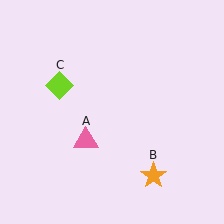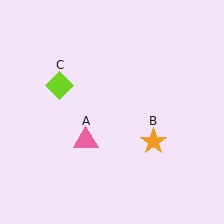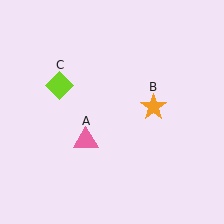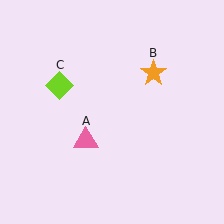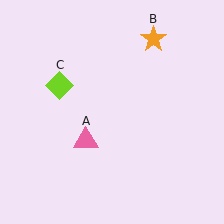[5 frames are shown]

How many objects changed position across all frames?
1 object changed position: orange star (object B).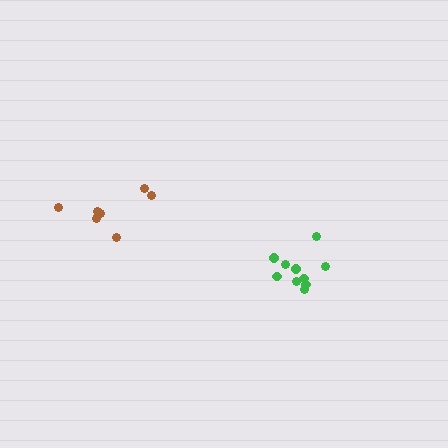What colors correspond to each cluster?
The clusters are colored: brown, green.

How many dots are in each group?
Group 1: 7 dots, Group 2: 10 dots (17 total).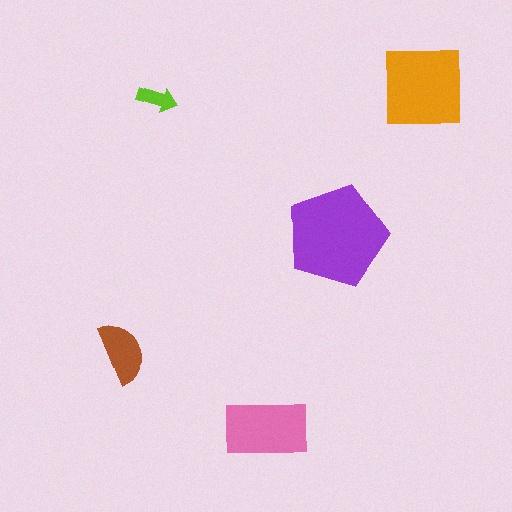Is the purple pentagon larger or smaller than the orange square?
Larger.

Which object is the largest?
The purple pentagon.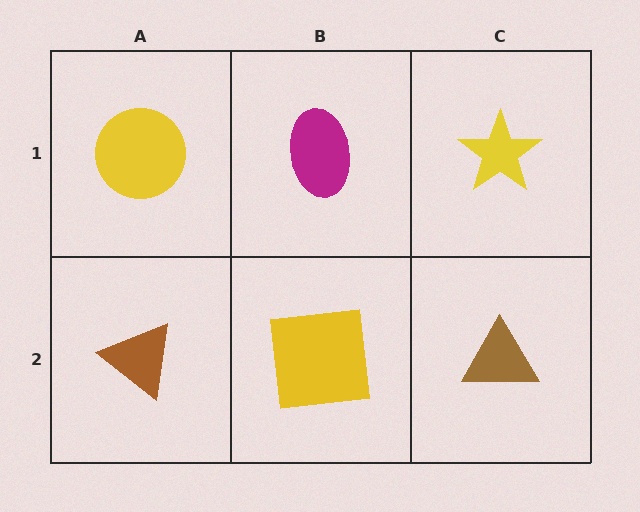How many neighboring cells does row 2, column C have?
2.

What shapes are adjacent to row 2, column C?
A yellow star (row 1, column C), a yellow square (row 2, column B).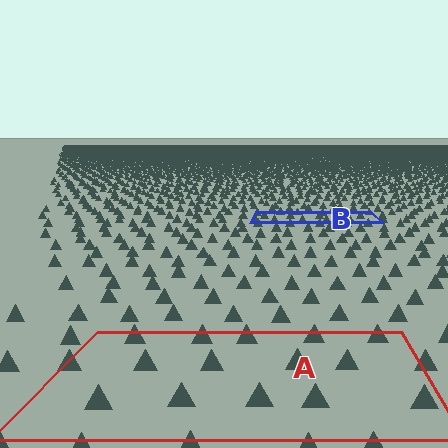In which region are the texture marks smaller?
The texture marks are smaller in region B, because it is farther away.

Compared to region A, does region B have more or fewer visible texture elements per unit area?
Region B has more texture elements per unit area — they are packed more densely because it is farther away.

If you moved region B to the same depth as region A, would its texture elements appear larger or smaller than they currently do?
They would appear larger. At a closer depth, the same texture elements are projected at a bigger on-screen size.